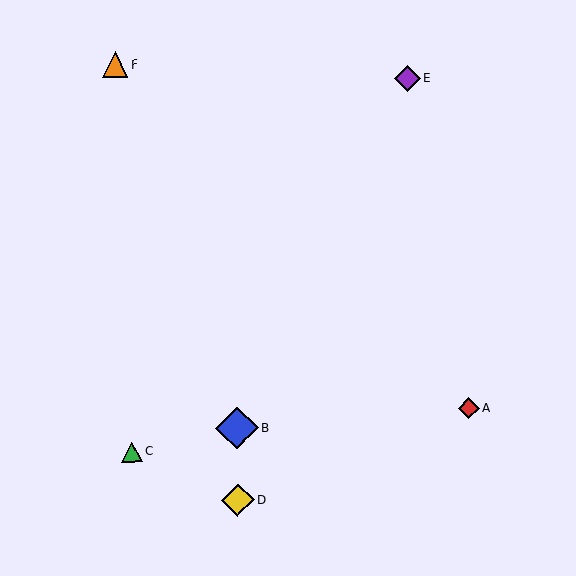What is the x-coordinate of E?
Object E is at x≈407.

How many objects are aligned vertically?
2 objects (B, D) are aligned vertically.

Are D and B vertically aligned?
Yes, both are at x≈238.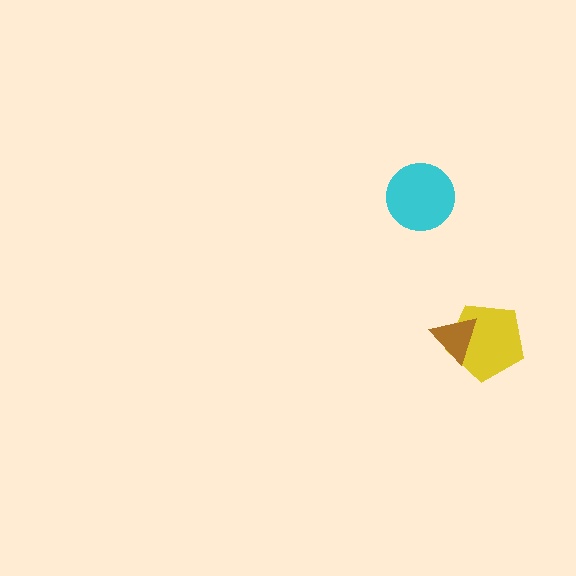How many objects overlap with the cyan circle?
0 objects overlap with the cyan circle.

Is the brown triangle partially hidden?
No, no other shape covers it.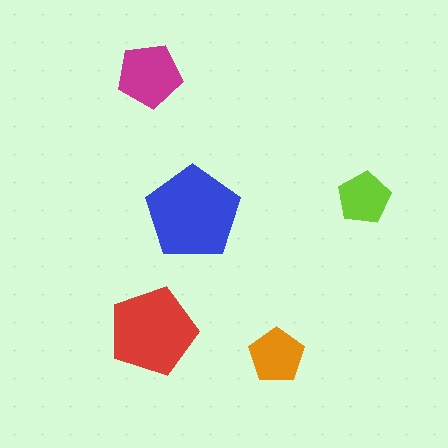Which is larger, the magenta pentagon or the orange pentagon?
The magenta one.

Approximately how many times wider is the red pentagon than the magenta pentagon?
About 1.5 times wider.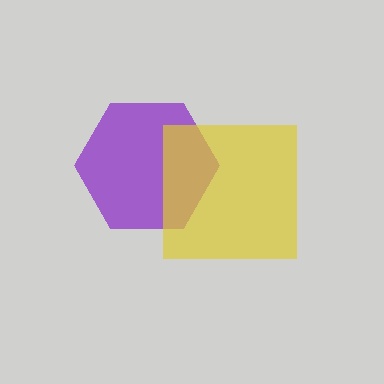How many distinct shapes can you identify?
There are 2 distinct shapes: a purple hexagon, a yellow square.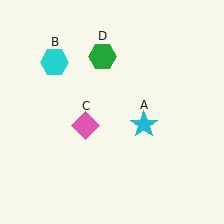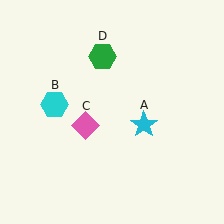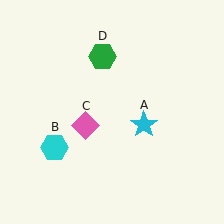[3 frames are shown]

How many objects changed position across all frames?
1 object changed position: cyan hexagon (object B).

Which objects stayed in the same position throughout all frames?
Cyan star (object A) and pink diamond (object C) and green hexagon (object D) remained stationary.